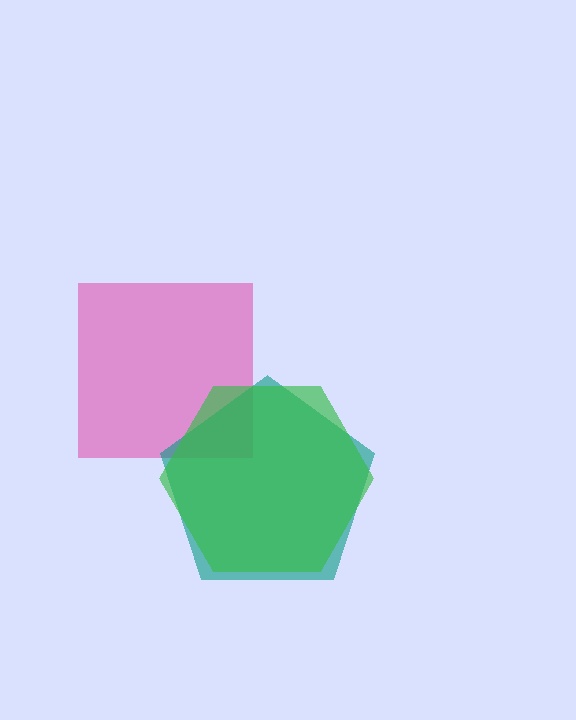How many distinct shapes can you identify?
There are 3 distinct shapes: a pink square, a teal pentagon, a green hexagon.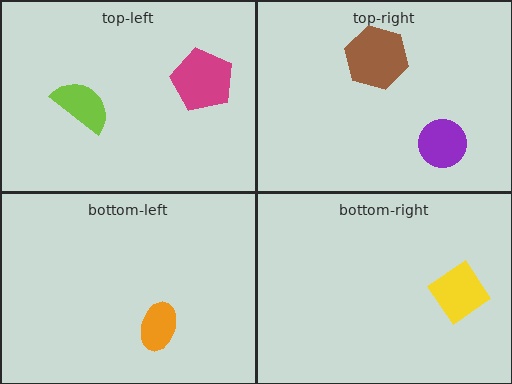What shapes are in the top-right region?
The purple circle, the brown hexagon.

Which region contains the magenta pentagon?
The top-left region.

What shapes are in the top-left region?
The lime semicircle, the magenta pentagon.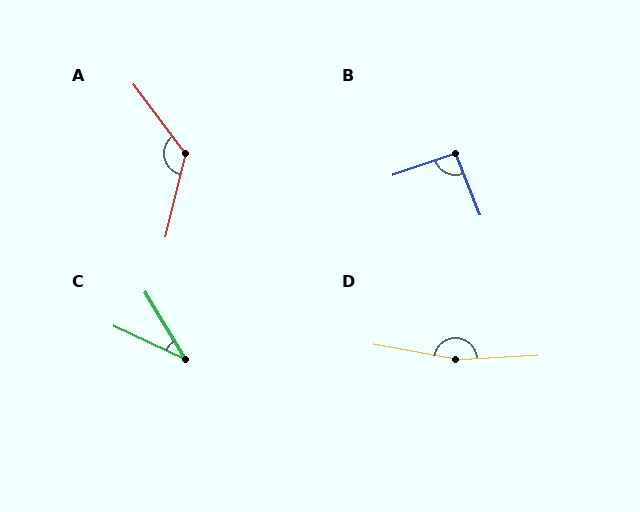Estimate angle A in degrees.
Approximately 129 degrees.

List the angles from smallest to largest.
C (33°), B (93°), A (129°), D (167°).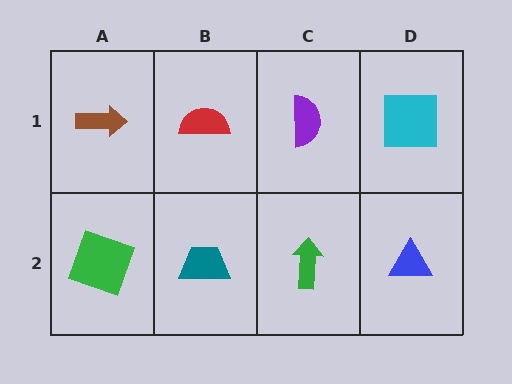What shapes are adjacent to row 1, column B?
A teal trapezoid (row 2, column B), a brown arrow (row 1, column A), a purple semicircle (row 1, column C).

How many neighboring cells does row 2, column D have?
2.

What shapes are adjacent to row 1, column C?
A green arrow (row 2, column C), a red semicircle (row 1, column B), a cyan square (row 1, column D).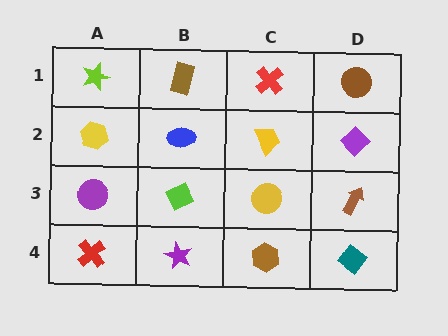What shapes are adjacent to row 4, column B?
A lime diamond (row 3, column B), a red cross (row 4, column A), a brown hexagon (row 4, column C).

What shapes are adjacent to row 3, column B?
A blue ellipse (row 2, column B), a purple star (row 4, column B), a purple circle (row 3, column A), a yellow circle (row 3, column C).